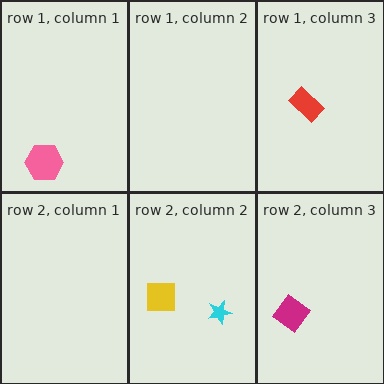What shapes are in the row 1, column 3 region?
The red rectangle.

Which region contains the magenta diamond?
The row 2, column 3 region.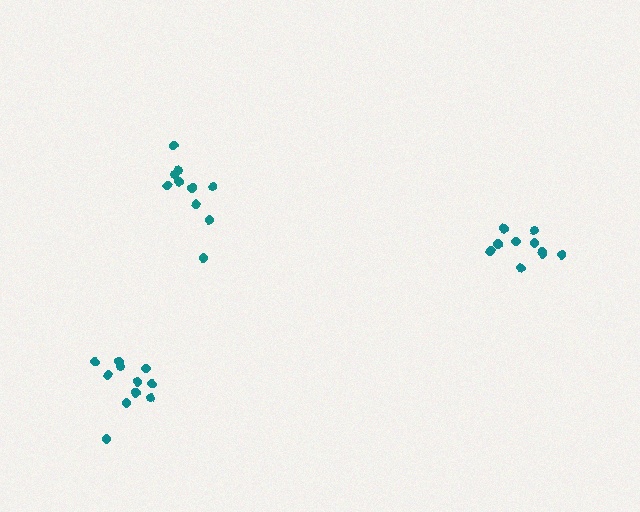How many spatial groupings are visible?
There are 3 spatial groupings.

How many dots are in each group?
Group 1: 10 dots, Group 2: 11 dots, Group 3: 10 dots (31 total).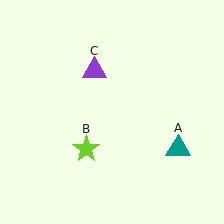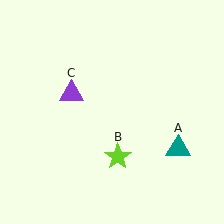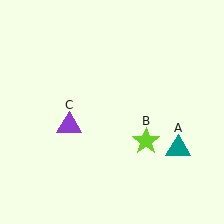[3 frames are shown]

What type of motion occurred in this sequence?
The lime star (object B), purple triangle (object C) rotated counterclockwise around the center of the scene.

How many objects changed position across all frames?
2 objects changed position: lime star (object B), purple triangle (object C).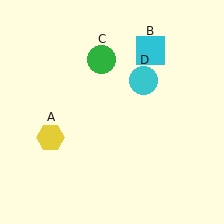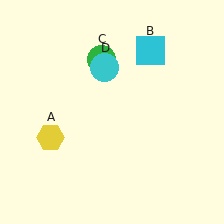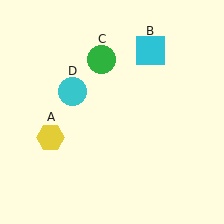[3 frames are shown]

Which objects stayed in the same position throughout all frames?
Yellow hexagon (object A) and cyan square (object B) and green circle (object C) remained stationary.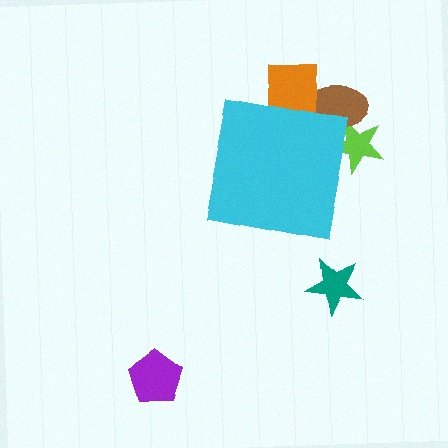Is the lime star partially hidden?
Yes, the lime star is partially hidden behind the cyan square.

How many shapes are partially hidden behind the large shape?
3 shapes are partially hidden.